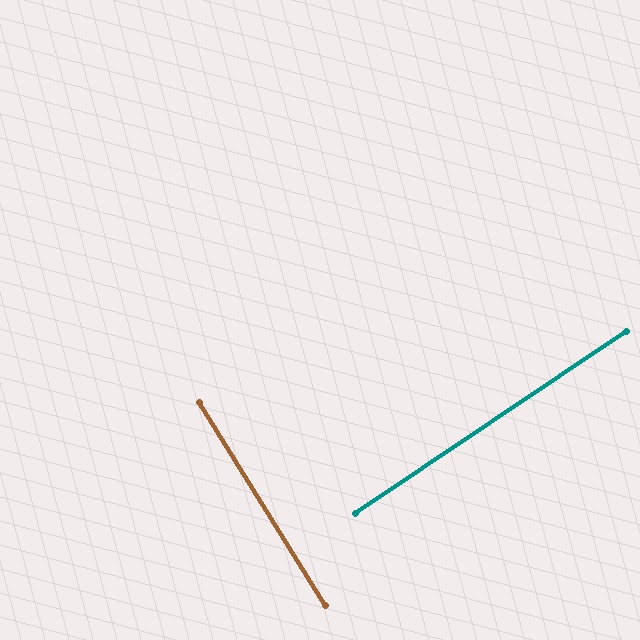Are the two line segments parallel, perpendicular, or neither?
Perpendicular — they meet at approximately 88°.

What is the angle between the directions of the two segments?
Approximately 88 degrees.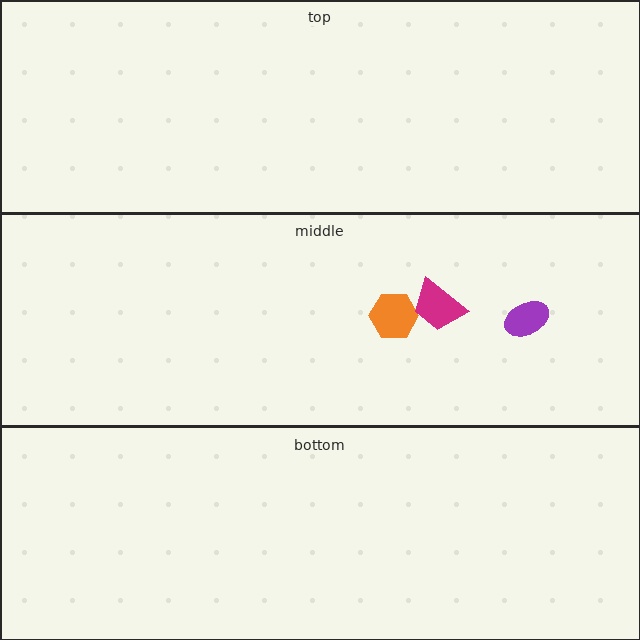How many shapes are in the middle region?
3.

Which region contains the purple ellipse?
The middle region.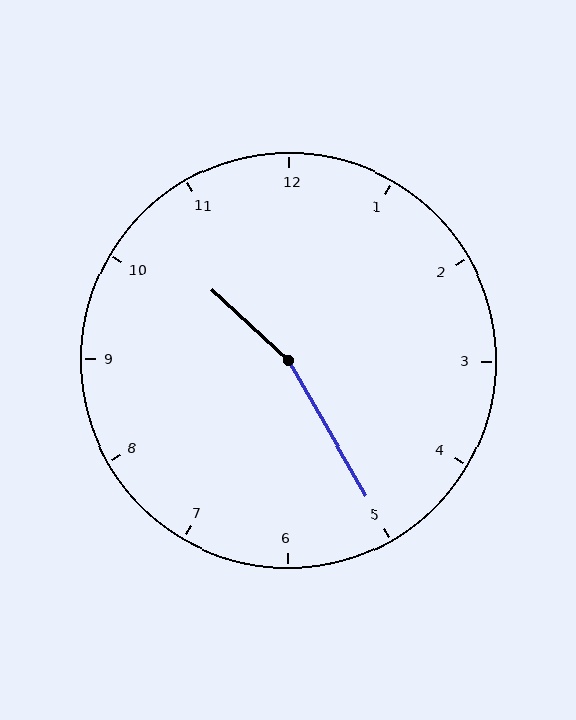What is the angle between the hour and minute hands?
Approximately 162 degrees.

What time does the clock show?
10:25.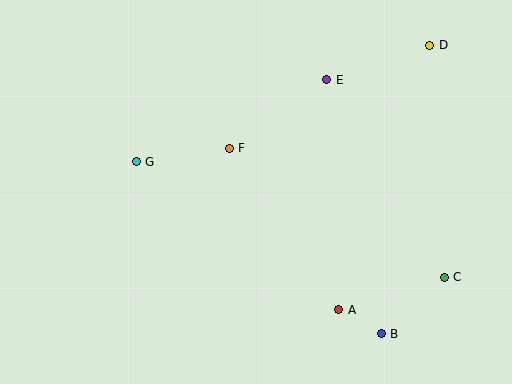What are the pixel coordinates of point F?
Point F is at (229, 148).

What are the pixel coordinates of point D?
Point D is at (430, 45).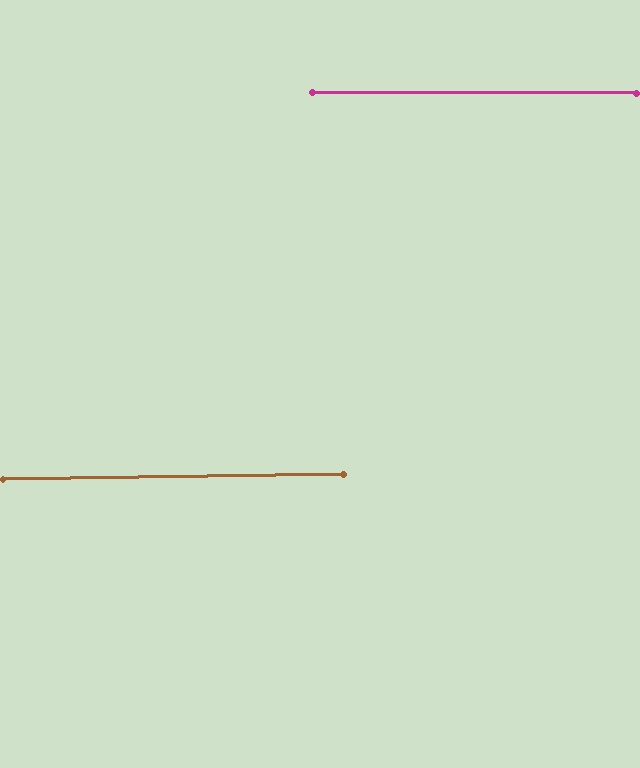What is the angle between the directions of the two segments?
Approximately 1 degree.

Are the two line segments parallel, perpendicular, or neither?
Parallel — their directions differ by only 0.9°.